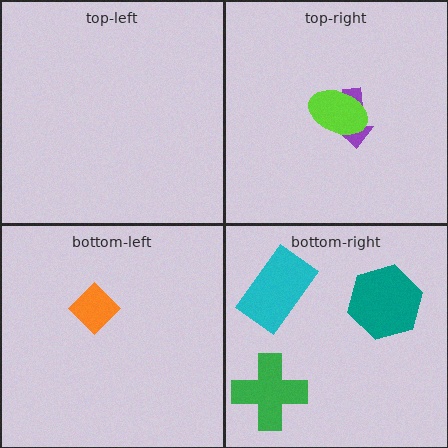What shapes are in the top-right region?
The purple arrow, the lime ellipse.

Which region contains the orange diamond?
The bottom-left region.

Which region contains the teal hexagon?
The bottom-right region.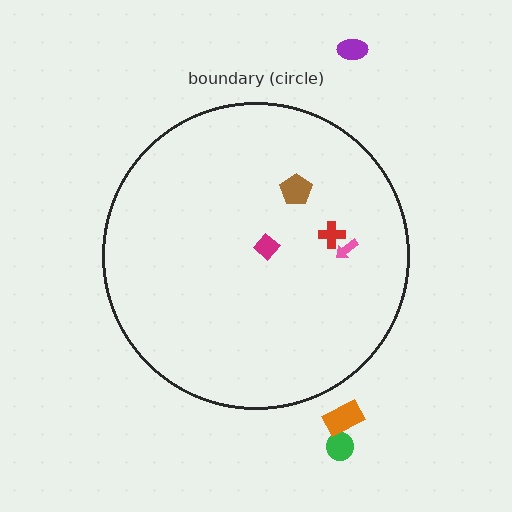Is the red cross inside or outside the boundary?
Inside.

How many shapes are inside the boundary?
4 inside, 3 outside.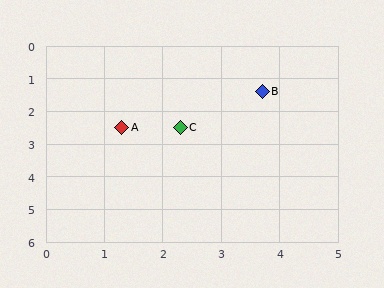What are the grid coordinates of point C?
Point C is at approximately (2.3, 2.5).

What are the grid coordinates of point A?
Point A is at approximately (1.3, 2.5).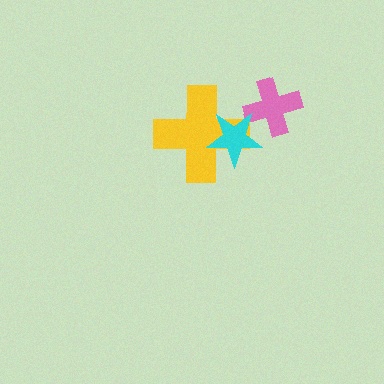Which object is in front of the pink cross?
The cyan star is in front of the pink cross.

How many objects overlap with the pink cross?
1 object overlaps with the pink cross.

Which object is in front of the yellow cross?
The cyan star is in front of the yellow cross.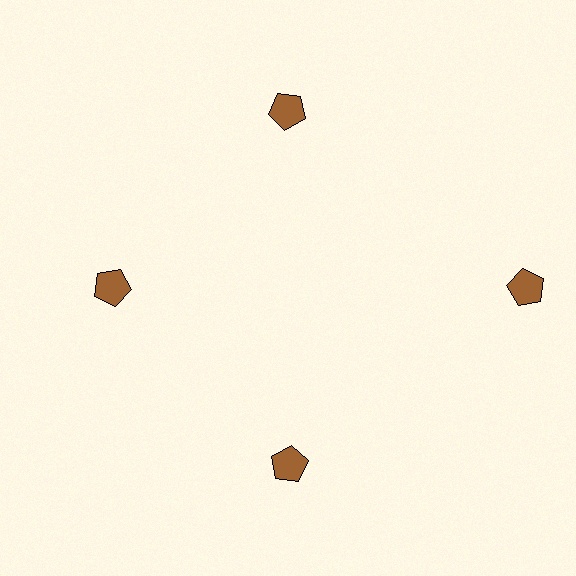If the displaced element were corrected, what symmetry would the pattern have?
It would have 4-fold rotational symmetry — the pattern would map onto itself every 90 degrees.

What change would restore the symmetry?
The symmetry would be restored by moving it inward, back onto the ring so that all 4 pentagons sit at equal angles and equal distance from the center.